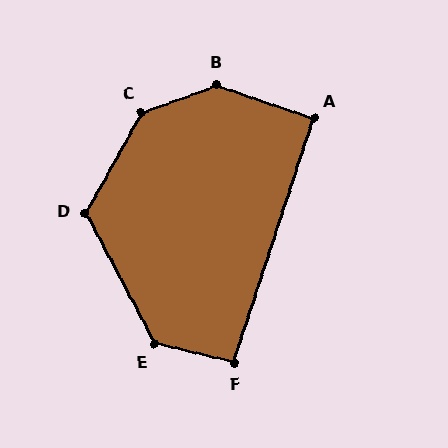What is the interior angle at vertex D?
Approximately 123 degrees (obtuse).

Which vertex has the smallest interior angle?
A, at approximately 91 degrees.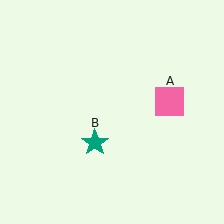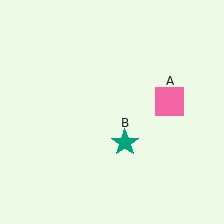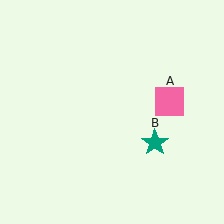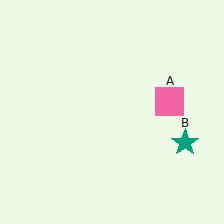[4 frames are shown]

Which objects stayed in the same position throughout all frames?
Pink square (object A) remained stationary.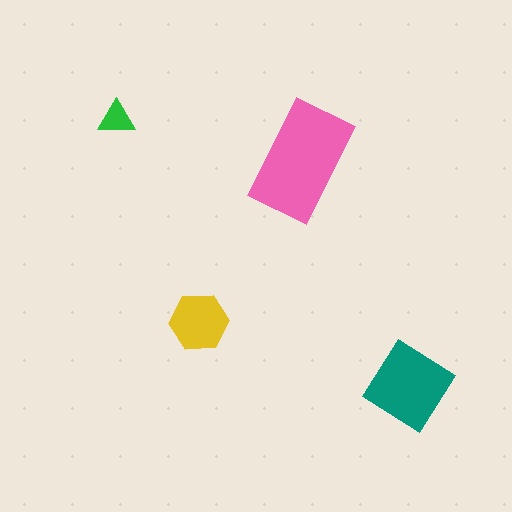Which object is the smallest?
The green triangle.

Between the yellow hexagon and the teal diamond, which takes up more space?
The teal diamond.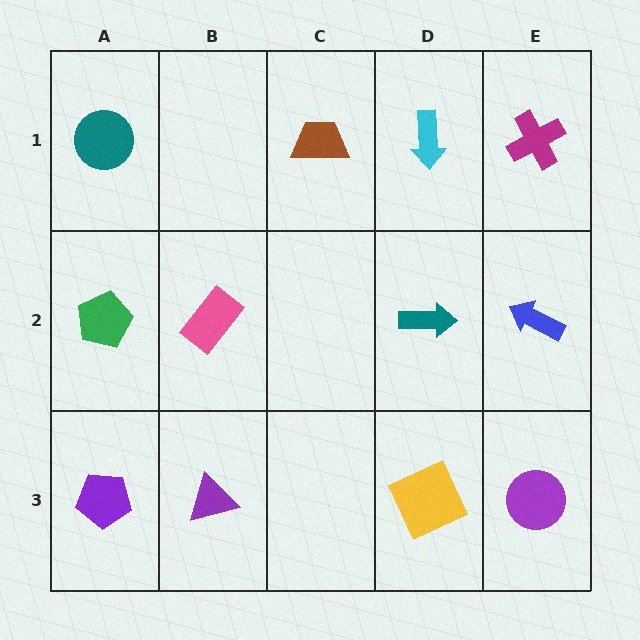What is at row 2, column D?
A teal arrow.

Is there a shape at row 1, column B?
No, that cell is empty.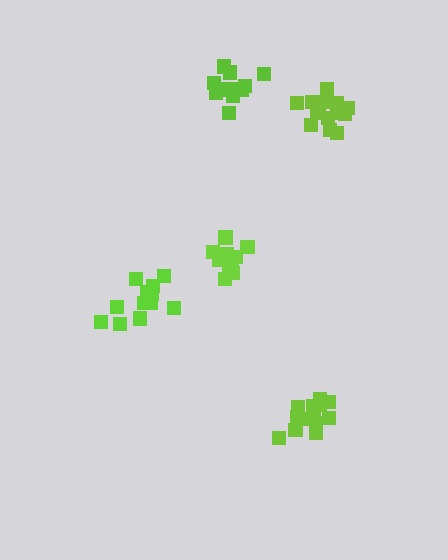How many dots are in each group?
Group 1: 11 dots, Group 2: 12 dots, Group 3: 14 dots, Group 4: 14 dots, Group 5: 12 dots (63 total).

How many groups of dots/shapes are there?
There are 5 groups.